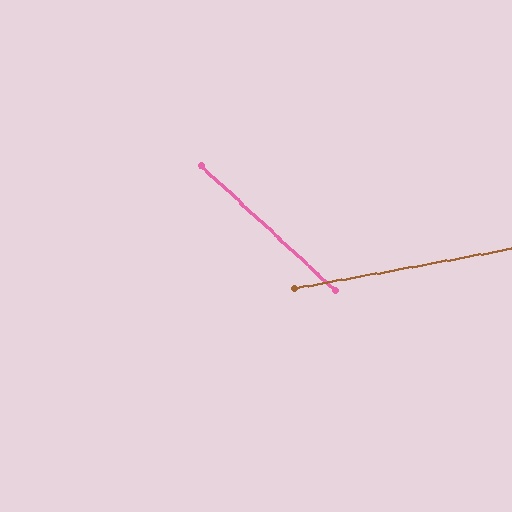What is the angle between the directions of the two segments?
Approximately 53 degrees.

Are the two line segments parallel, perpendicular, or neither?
Neither parallel nor perpendicular — they differ by about 53°.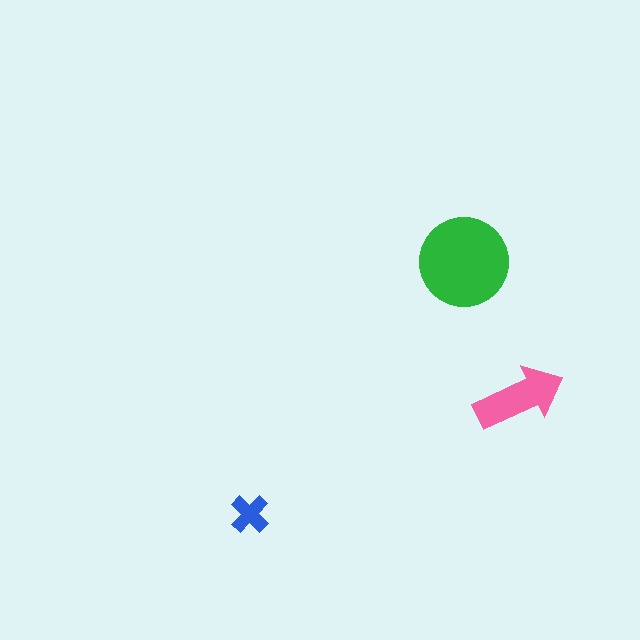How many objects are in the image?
There are 3 objects in the image.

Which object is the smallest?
The blue cross.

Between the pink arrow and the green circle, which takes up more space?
The green circle.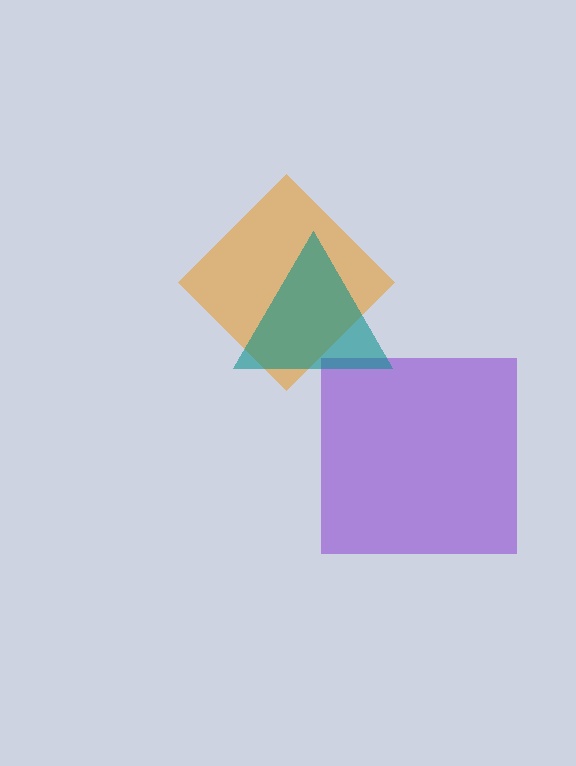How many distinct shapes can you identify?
There are 3 distinct shapes: an orange diamond, a purple square, a teal triangle.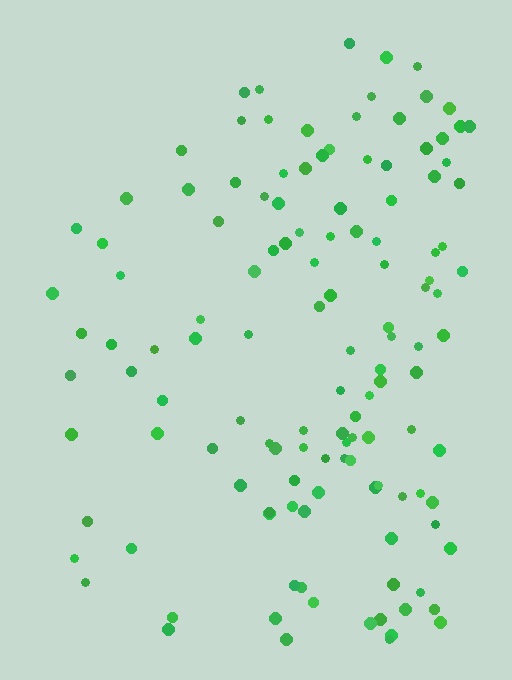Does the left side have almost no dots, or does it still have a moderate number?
Still a moderate number, just noticeably fewer than the right.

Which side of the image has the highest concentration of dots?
The right.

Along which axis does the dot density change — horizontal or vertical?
Horizontal.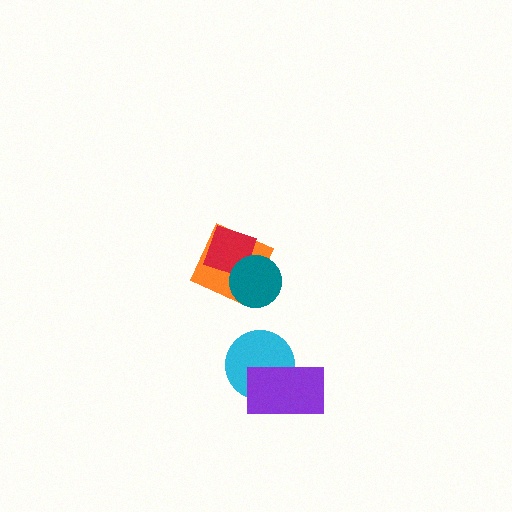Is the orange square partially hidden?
Yes, it is partially covered by another shape.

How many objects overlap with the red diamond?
2 objects overlap with the red diamond.